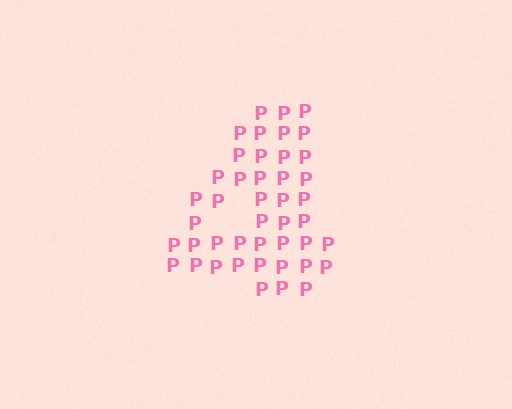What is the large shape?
The large shape is the digit 4.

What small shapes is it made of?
It is made of small letter P's.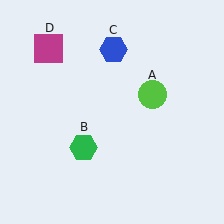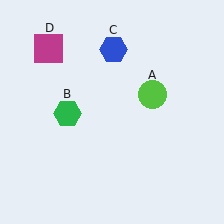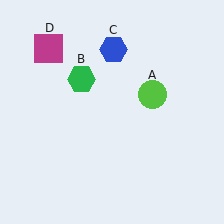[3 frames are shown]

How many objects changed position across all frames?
1 object changed position: green hexagon (object B).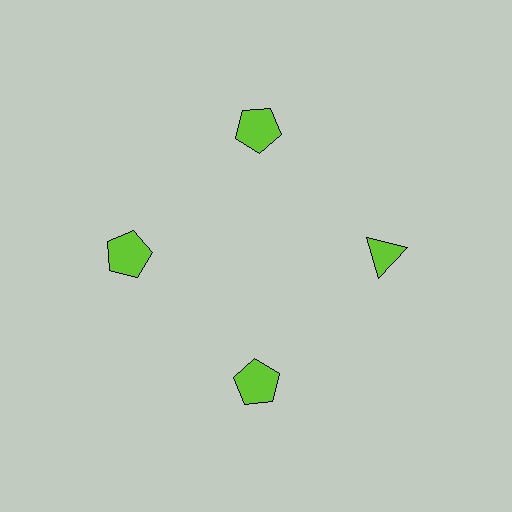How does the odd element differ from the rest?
It has a different shape: triangle instead of pentagon.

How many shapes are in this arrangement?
There are 4 shapes arranged in a ring pattern.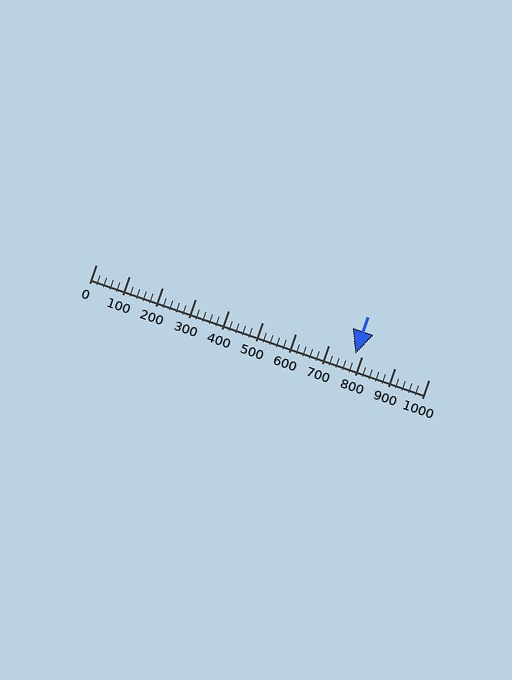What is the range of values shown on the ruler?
The ruler shows values from 0 to 1000.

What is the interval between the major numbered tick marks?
The major tick marks are spaced 100 units apart.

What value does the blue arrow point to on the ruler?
The blue arrow points to approximately 780.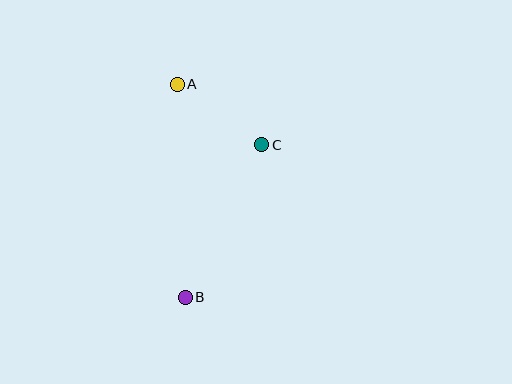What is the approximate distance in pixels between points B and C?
The distance between B and C is approximately 171 pixels.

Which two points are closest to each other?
Points A and C are closest to each other.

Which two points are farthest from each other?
Points A and B are farthest from each other.